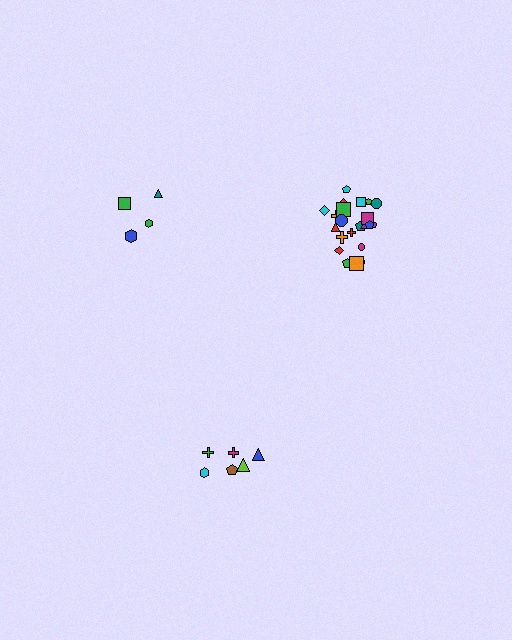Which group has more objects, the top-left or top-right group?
The top-right group.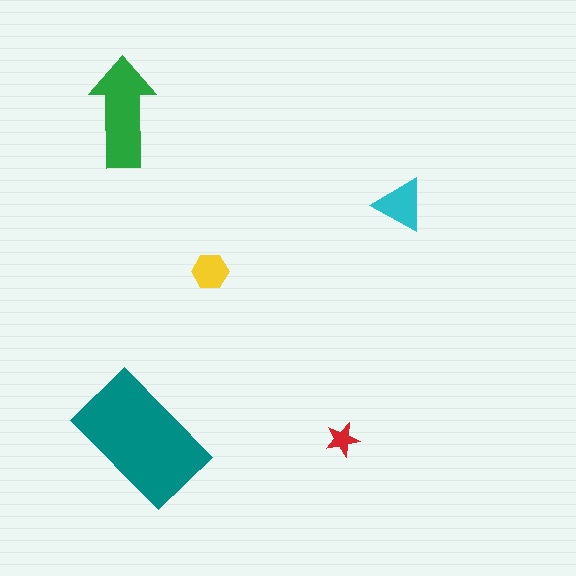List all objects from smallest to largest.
The red star, the yellow hexagon, the cyan triangle, the green arrow, the teal rectangle.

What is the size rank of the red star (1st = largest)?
5th.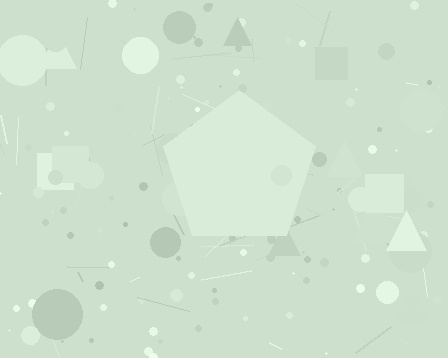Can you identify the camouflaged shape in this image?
The camouflaged shape is a pentagon.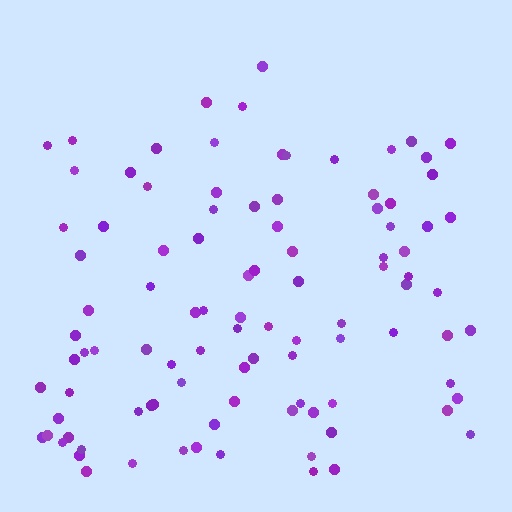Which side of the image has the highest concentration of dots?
The bottom.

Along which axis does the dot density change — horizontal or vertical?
Vertical.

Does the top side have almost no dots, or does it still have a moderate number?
Still a moderate number, just noticeably fewer than the bottom.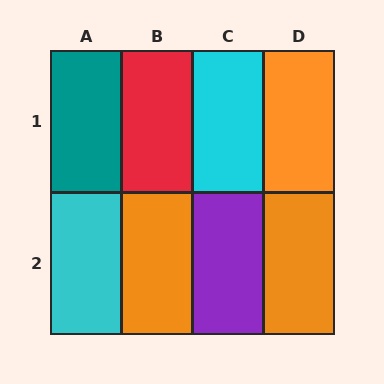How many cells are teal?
1 cell is teal.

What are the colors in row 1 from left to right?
Teal, red, cyan, orange.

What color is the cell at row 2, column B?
Orange.